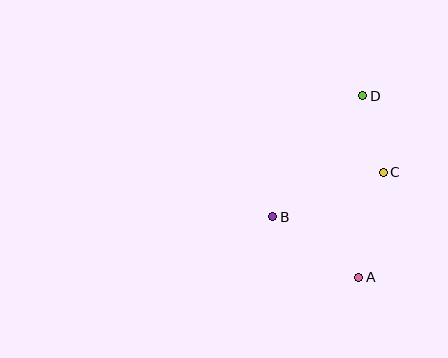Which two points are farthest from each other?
Points A and D are farthest from each other.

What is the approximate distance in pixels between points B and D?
The distance between B and D is approximately 151 pixels.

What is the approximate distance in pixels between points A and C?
The distance between A and C is approximately 108 pixels.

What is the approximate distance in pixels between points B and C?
The distance between B and C is approximately 119 pixels.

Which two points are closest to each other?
Points C and D are closest to each other.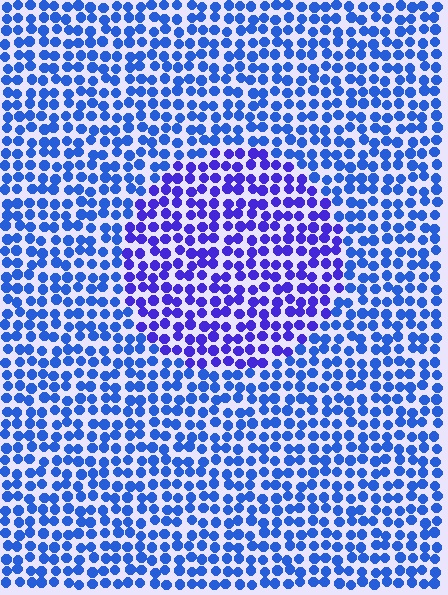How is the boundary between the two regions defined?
The boundary is defined purely by a slight shift in hue (about 29 degrees). Spacing, size, and orientation are identical on both sides.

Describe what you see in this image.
The image is filled with small blue elements in a uniform arrangement. A circle-shaped region is visible where the elements are tinted to a slightly different hue, forming a subtle color boundary.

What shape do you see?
I see a circle.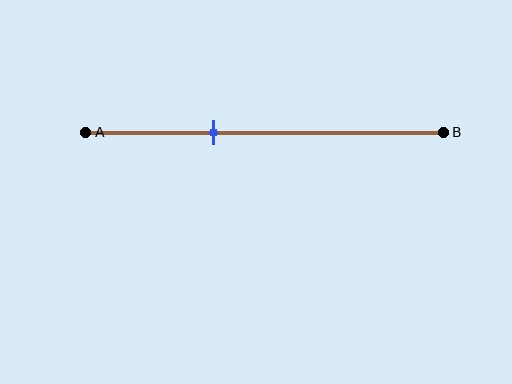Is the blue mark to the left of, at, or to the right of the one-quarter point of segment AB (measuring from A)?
The blue mark is to the right of the one-quarter point of segment AB.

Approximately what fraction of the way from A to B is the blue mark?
The blue mark is approximately 35% of the way from A to B.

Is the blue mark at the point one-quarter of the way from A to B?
No, the mark is at about 35% from A, not at the 25% one-quarter point.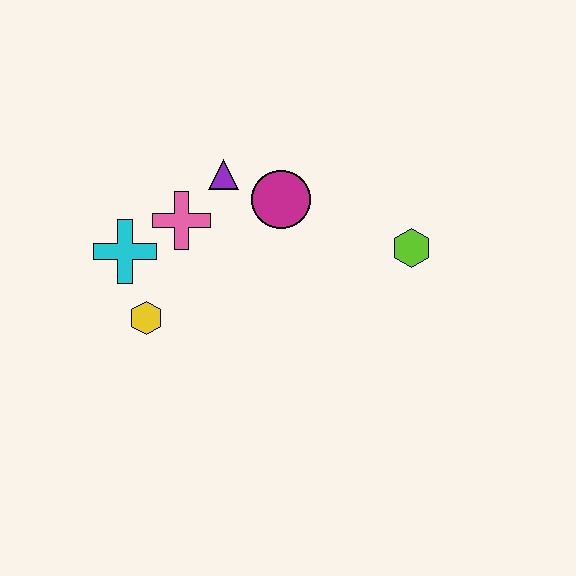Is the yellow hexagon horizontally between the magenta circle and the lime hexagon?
No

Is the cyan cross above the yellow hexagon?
Yes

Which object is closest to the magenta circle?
The purple triangle is closest to the magenta circle.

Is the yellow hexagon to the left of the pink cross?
Yes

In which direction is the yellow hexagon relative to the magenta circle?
The yellow hexagon is to the left of the magenta circle.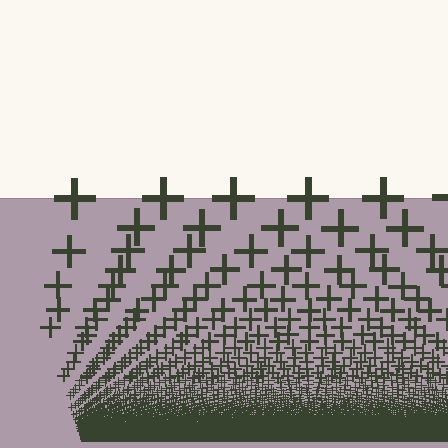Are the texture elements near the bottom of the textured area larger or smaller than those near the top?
Smaller. The gradient is inverted — elements near the bottom are smaller and denser.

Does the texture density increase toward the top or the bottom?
Density increases toward the bottom.